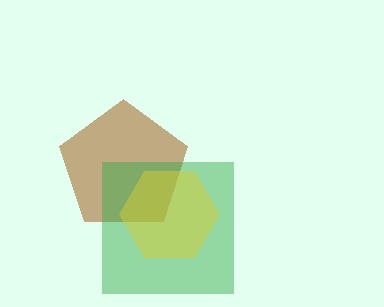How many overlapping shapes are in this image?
There are 3 overlapping shapes in the image.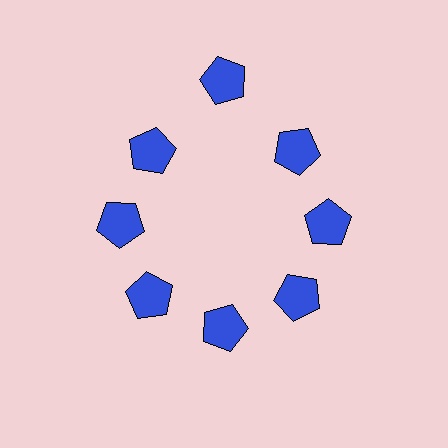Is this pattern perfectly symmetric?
No. The 8 blue pentagons are arranged in a ring, but one element near the 12 o'clock position is pushed outward from the center, breaking the 8-fold rotational symmetry.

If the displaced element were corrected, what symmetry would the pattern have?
It would have 8-fold rotational symmetry — the pattern would map onto itself every 45 degrees.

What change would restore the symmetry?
The symmetry would be restored by moving it inward, back onto the ring so that all 8 pentagons sit at equal angles and equal distance from the center.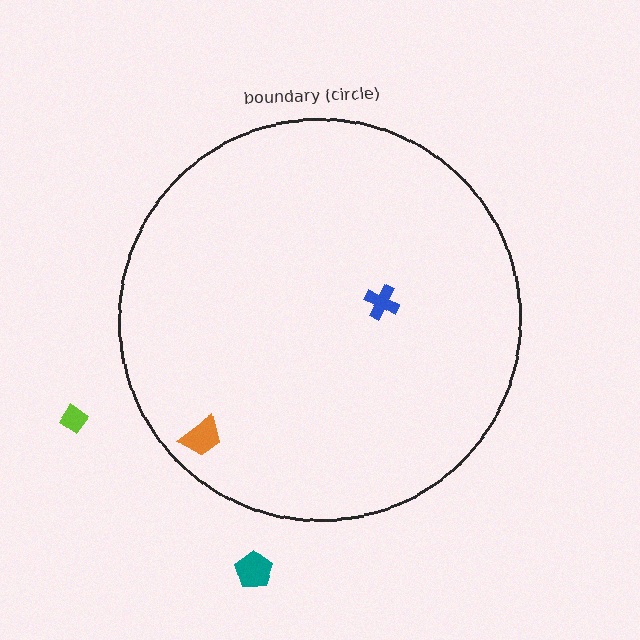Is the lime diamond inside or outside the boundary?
Outside.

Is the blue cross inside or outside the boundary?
Inside.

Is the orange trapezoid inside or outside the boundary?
Inside.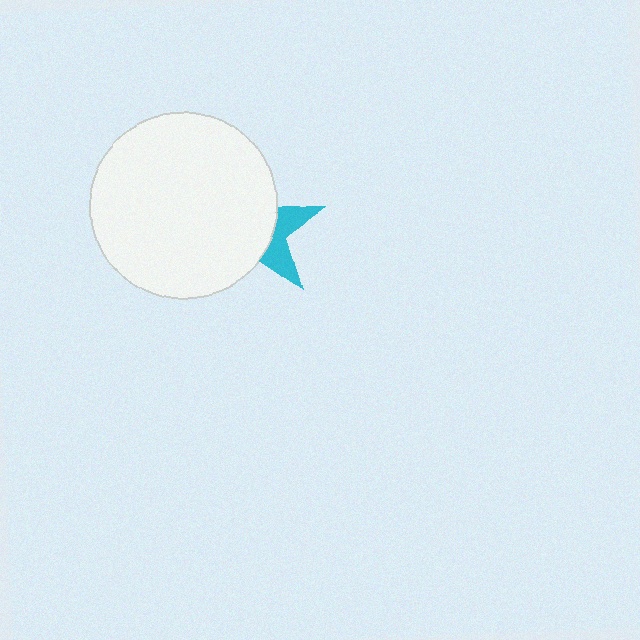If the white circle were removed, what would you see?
You would see the complete cyan star.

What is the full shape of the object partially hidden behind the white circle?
The partially hidden object is a cyan star.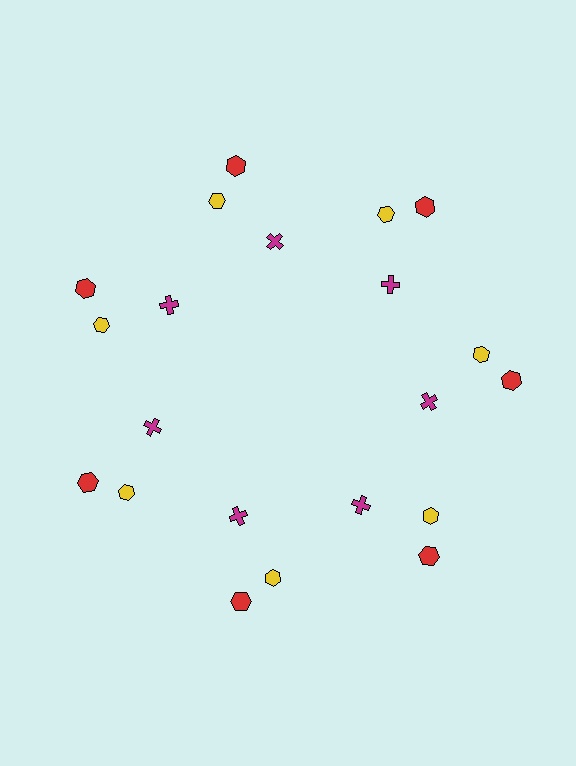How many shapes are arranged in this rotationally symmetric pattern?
There are 21 shapes, arranged in 7 groups of 3.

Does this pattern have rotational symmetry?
Yes, this pattern has 7-fold rotational symmetry. It looks the same after rotating 51 degrees around the center.